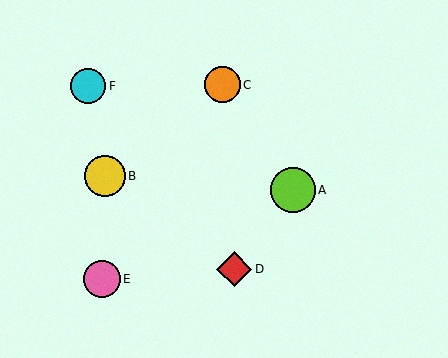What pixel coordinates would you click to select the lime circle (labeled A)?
Click at (293, 190) to select the lime circle A.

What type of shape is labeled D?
Shape D is a red diamond.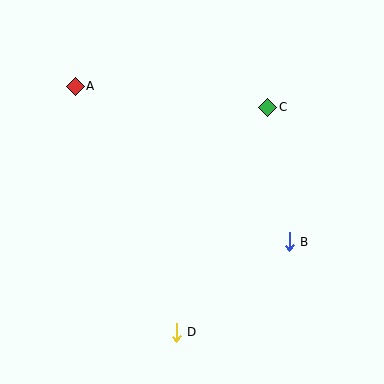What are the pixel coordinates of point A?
Point A is at (75, 86).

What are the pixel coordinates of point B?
Point B is at (289, 242).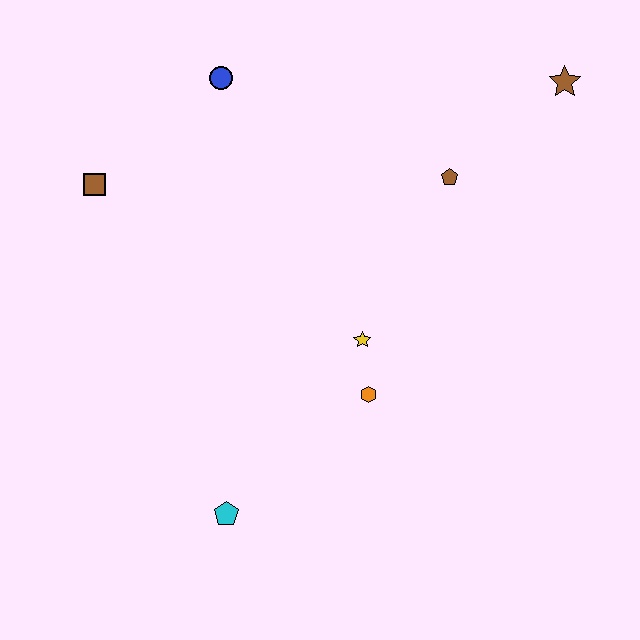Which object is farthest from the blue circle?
The cyan pentagon is farthest from the blue circle.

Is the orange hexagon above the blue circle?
No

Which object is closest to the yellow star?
The orange hexagon is closest to the yellow star.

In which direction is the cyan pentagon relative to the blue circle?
The cyan pentagon is below the blue circle.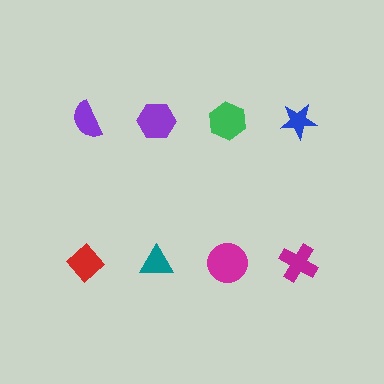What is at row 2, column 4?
A magenta cross.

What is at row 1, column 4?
A blue star.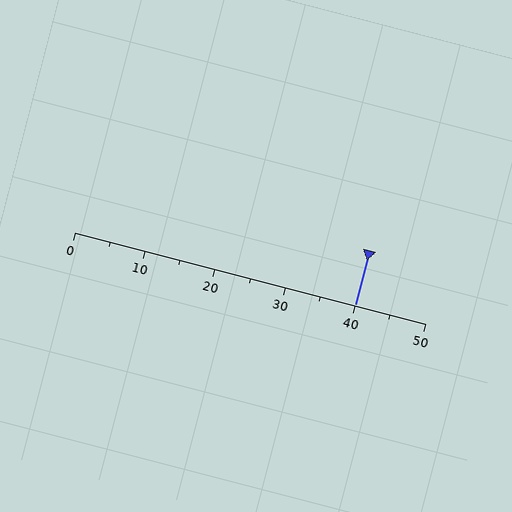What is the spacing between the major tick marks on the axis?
The major ticks are spaced 10 apart.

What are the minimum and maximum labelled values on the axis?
The axis runs from 0 to 50.